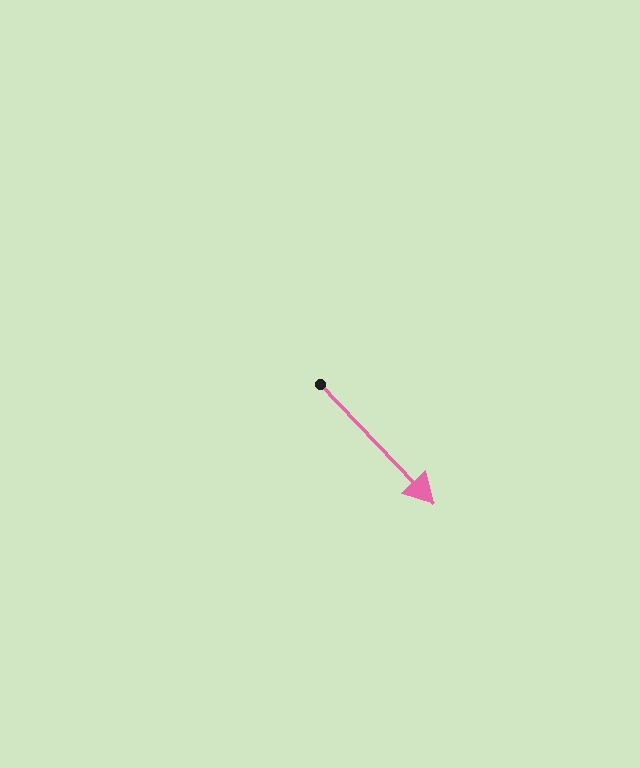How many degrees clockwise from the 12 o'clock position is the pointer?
Approximately 137 degrees.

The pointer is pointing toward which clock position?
Roughly 5 o'clock.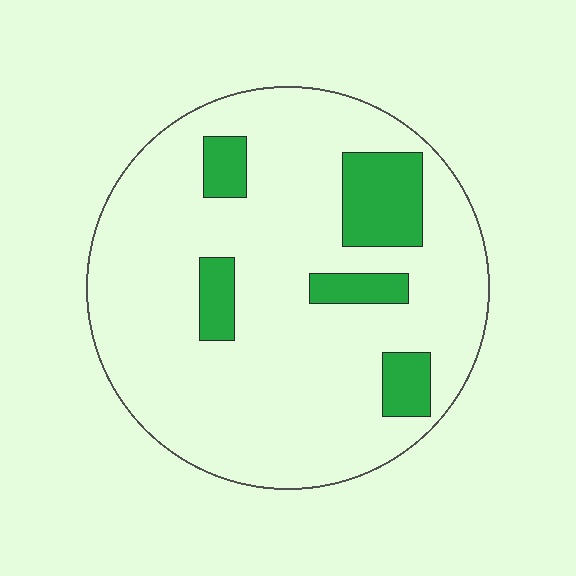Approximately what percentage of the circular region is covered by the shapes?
Approximately 15%.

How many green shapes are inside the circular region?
5.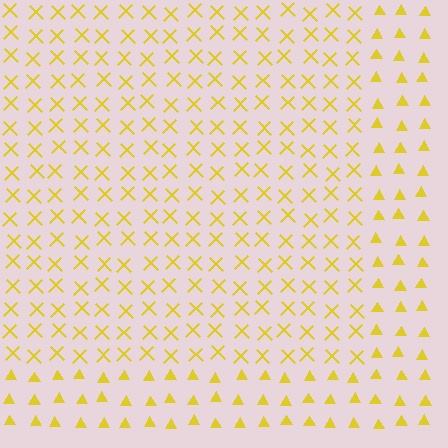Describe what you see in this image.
The image is filled with small yellow elements arranged in a uniform grid. A rectangle-shaped region contains X marks, while the surrounding area contains triangles. The boundary is defined purely by the change in element shape.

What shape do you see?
I see a rectangle.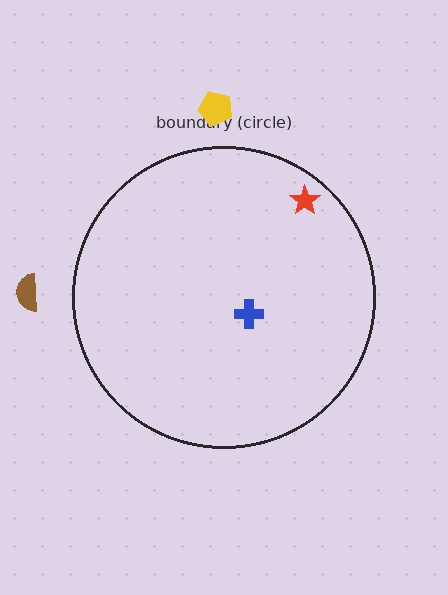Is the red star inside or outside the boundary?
Inside.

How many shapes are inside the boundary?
2 inside, 2 outside.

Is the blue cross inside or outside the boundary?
Inside.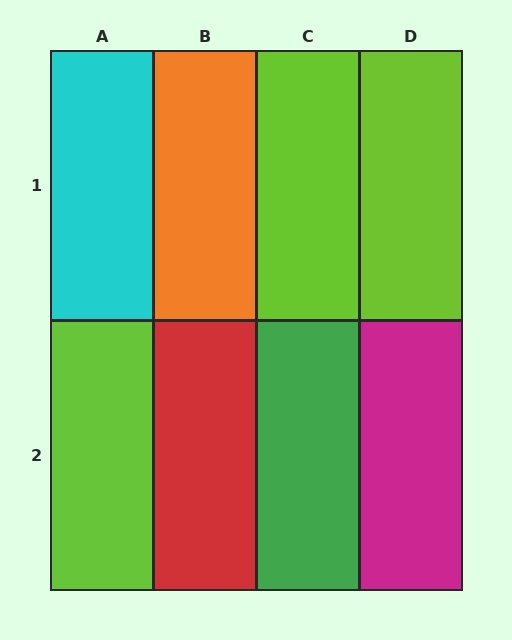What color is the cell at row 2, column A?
Lime.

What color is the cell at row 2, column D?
Magenta.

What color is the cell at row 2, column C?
Green.